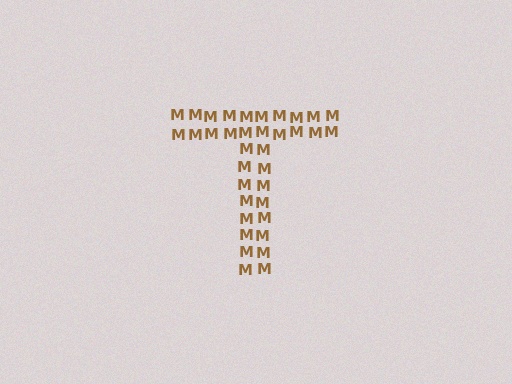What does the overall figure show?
The overall figure shows the letter T.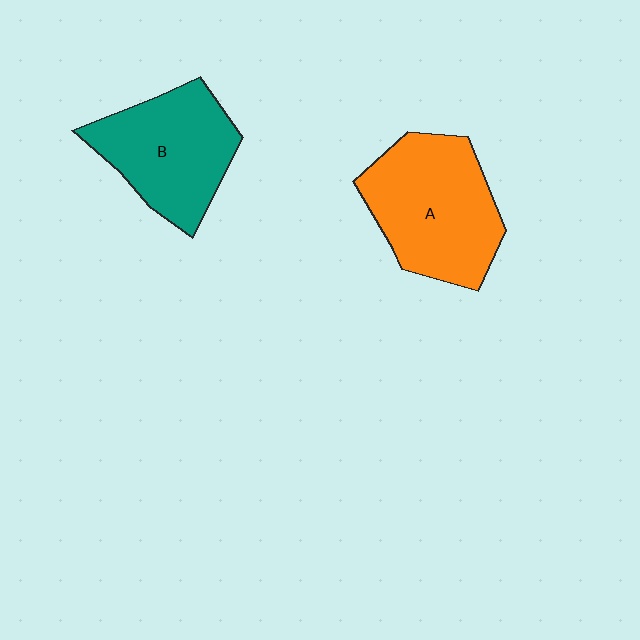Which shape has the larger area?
Shape A (orange).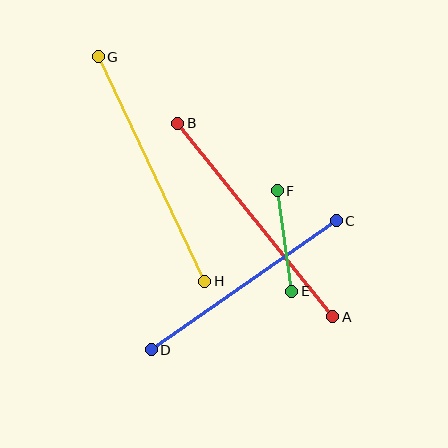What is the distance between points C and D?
The distance is approximately 226 pixels.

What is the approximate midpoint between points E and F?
The midpoint is at approximately (285, 241) pixels.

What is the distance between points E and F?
The distance is approximately 102 pixels.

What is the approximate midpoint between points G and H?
The midpoint is at approximately (152, 169) pixels.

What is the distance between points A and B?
The distance is approximately 248 pixels.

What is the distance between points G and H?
The distance is approximately 249 pixels.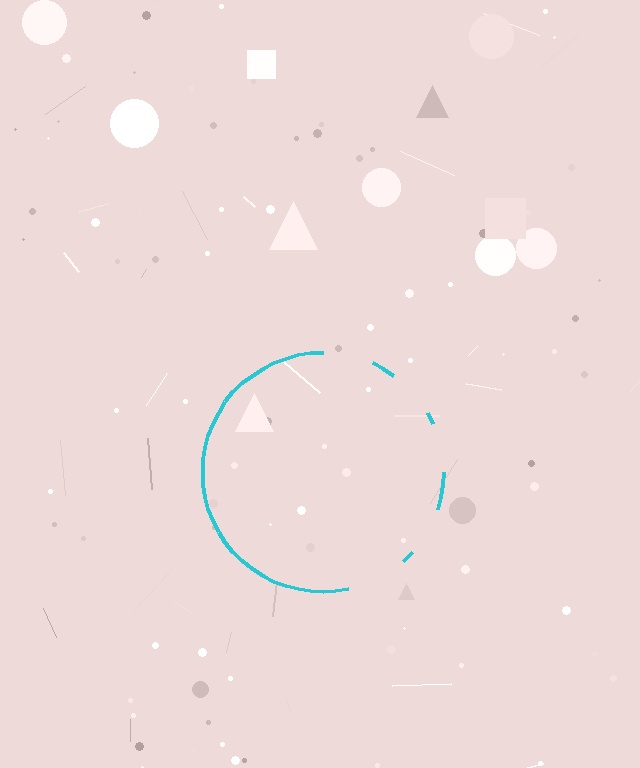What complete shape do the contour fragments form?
The contour fragments form a circle.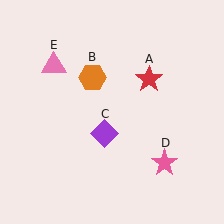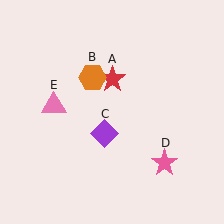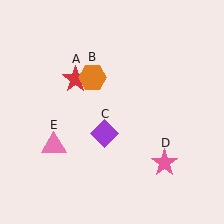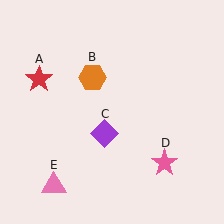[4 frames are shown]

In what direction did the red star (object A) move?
The red star (object A) moved left.